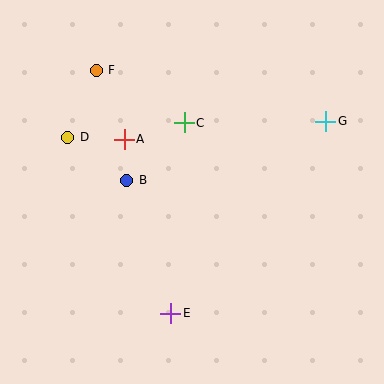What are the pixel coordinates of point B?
Point B is at (127, 180).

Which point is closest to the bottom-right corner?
Point E is closest to the bottom-right corner.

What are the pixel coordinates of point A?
Point A is at (124, 139).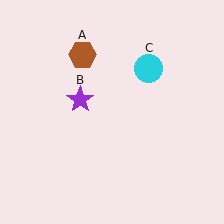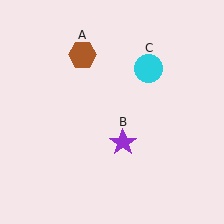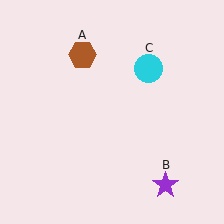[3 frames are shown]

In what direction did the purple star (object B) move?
The purple star (object B) moved down and to the right.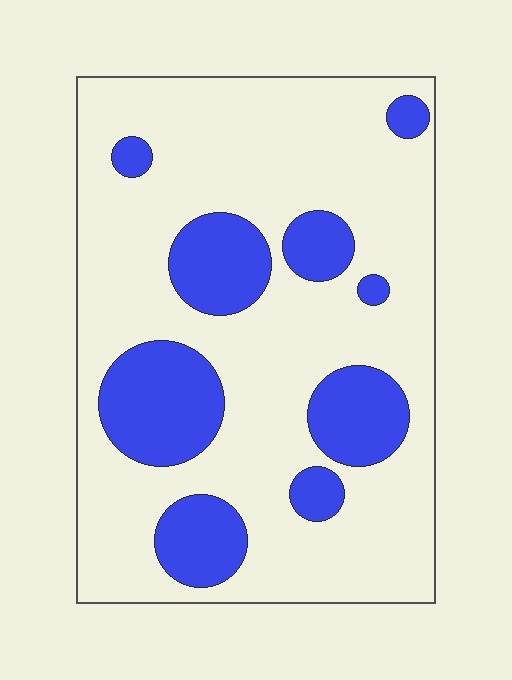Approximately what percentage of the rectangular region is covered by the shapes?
Approximately 25%.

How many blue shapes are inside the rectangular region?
9.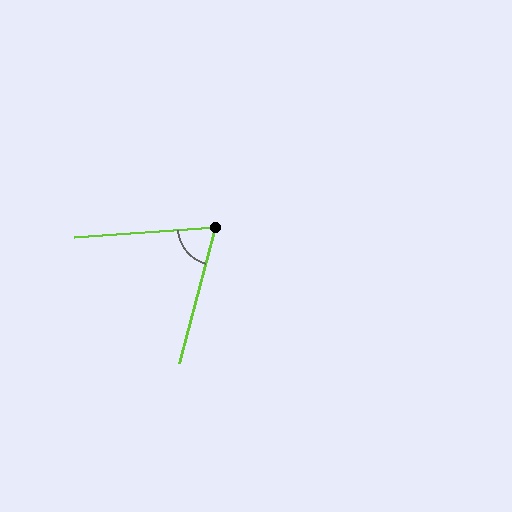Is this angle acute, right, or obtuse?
It is acute.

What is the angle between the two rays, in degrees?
Approximately 71 degrees.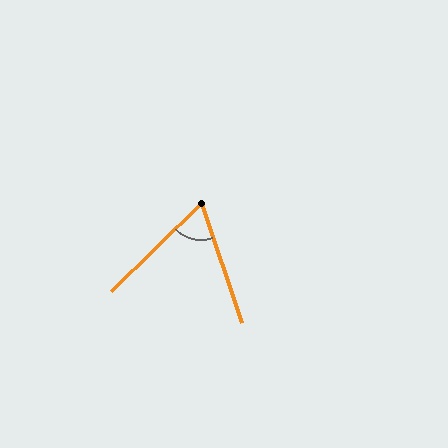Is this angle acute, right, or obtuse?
It is acute.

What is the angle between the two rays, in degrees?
Approximately 64 degrees.